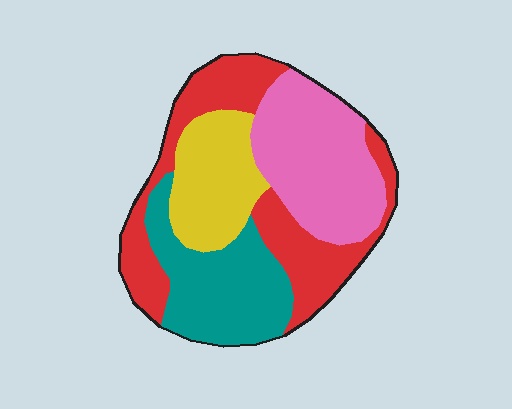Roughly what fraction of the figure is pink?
Pink covers roughly 30% of the figure.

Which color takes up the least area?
Yellow, at roughly 20%.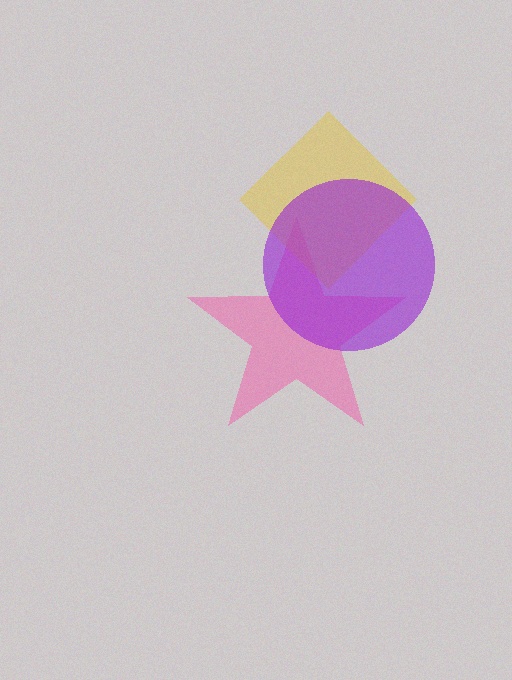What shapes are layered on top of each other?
The layered shapes are: a pink star, a yellow diamond, a purple circle.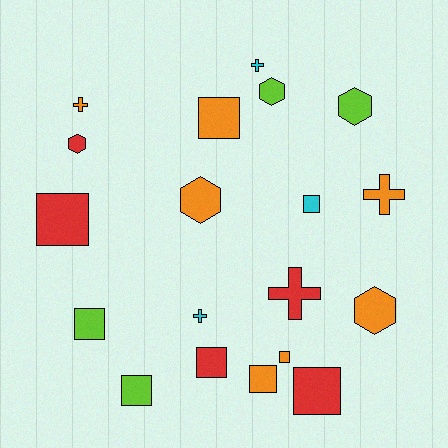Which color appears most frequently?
Orange, with 7 objects.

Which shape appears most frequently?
Square, with 9 objects.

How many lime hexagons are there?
There are 2 lime hexagons.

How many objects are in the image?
There are 19 objects.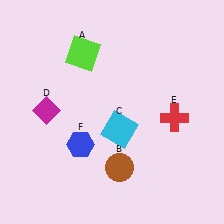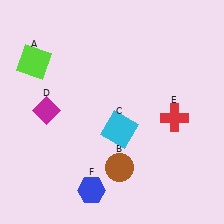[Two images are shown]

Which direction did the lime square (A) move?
The lime square (A) moved left.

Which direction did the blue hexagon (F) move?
The blue hexagon (F) moved down.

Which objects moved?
The objects that moved are: the lime square (A), the blue hexagon (F).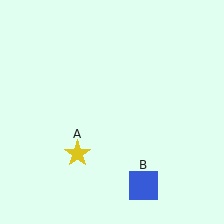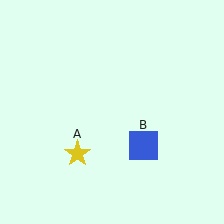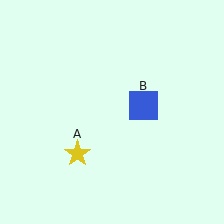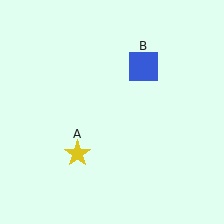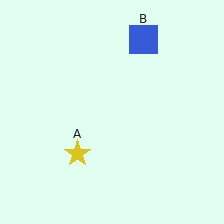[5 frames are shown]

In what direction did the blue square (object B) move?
The blue square (object B) moved up.